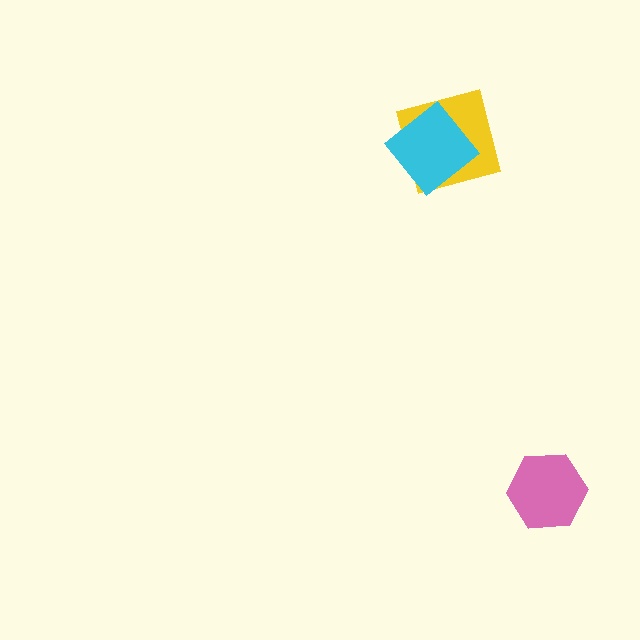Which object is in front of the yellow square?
The cyan diamond is in front of the yellow square.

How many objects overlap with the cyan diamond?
1 object overlaps with the cyan diamond.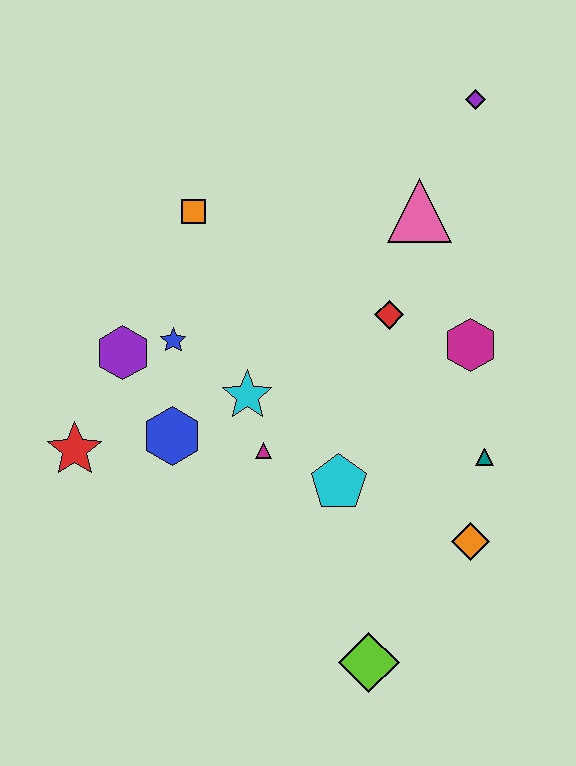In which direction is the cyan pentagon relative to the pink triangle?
The cyan pentagon is below the pink triangle.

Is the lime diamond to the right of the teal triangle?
No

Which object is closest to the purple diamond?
The pink triangle is closest to the purple diamond.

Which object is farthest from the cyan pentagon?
The purple diamond is farthest from the cyan pentagon.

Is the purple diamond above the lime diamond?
Yes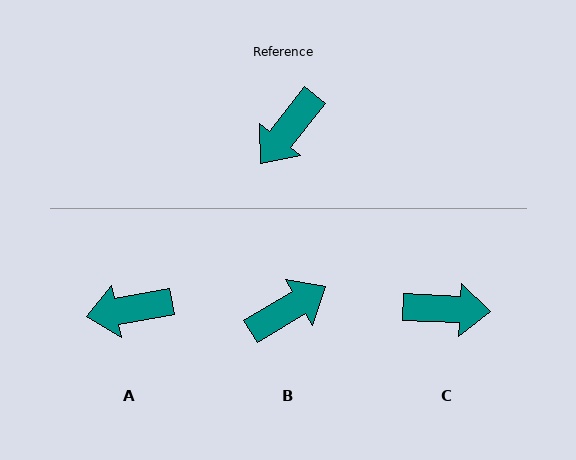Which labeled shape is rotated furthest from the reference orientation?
B, about 159 degrees away.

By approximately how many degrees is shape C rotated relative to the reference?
Approximately 126 degrees counter-clockwise.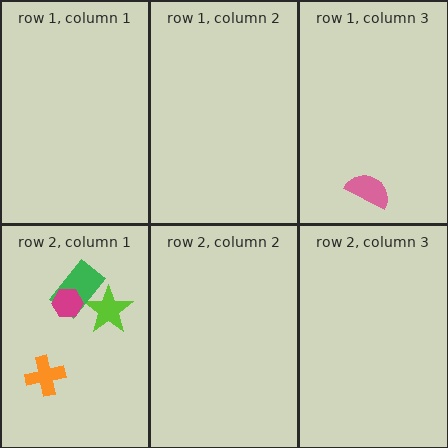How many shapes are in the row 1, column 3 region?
1.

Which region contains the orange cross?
The row 2, column 1 region.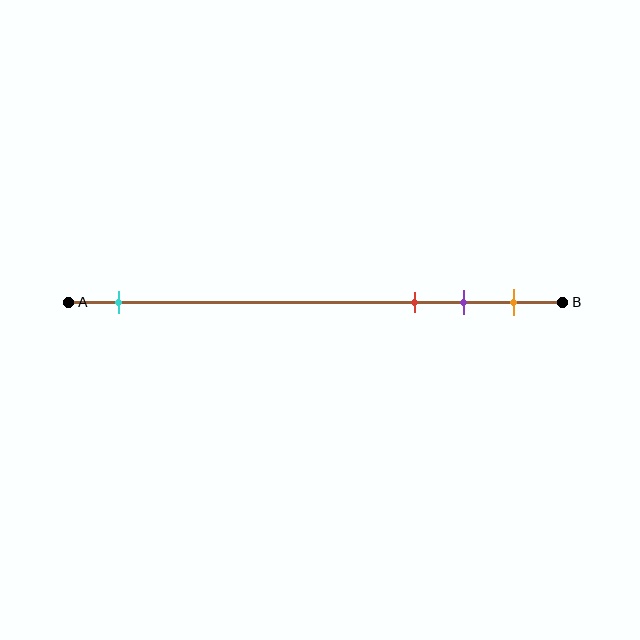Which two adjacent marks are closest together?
The purple and orange marks are the closest adjacent pair.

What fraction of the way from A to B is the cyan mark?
The cyan mark is approximately 10% (0.1) of the way from A to B.